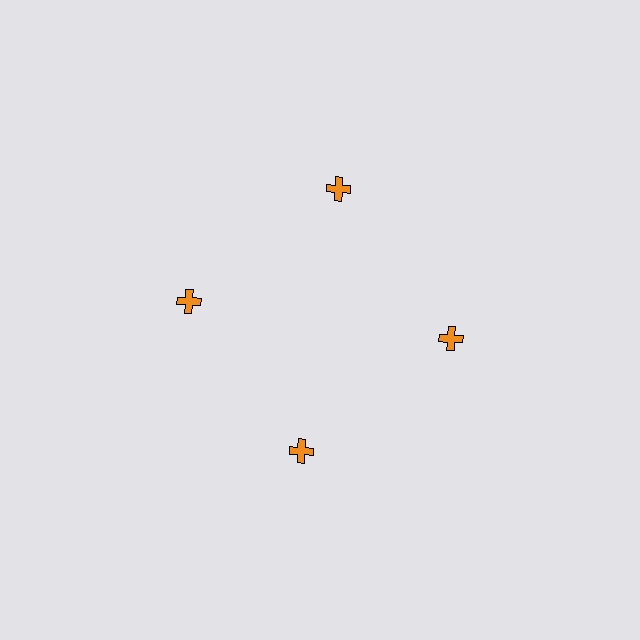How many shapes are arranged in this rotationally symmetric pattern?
There are 4 shapes, arranged in 4 groups of 1.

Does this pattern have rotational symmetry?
Yes, this pattern has 4-fold rotational symmetry. It looks the same after rotating 90 degrees around the center.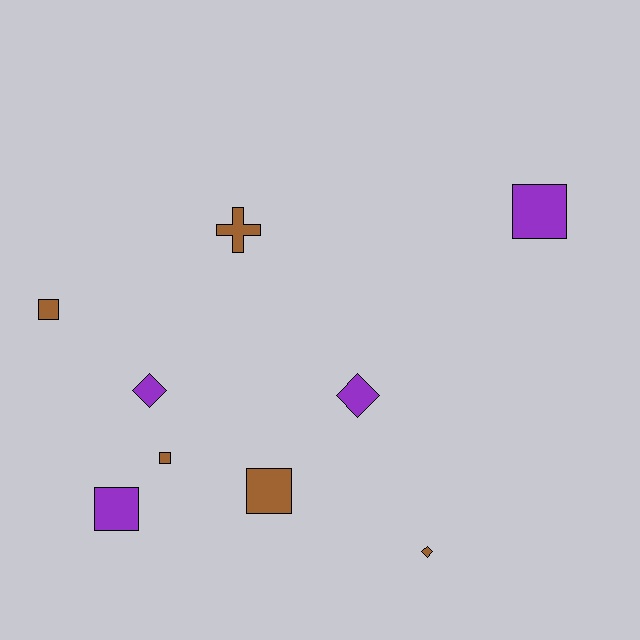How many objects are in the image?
There are 9 objects.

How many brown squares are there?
There are 3 brown squares.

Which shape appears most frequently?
Square, with 5 objects.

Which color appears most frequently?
Brown, with 5 objects.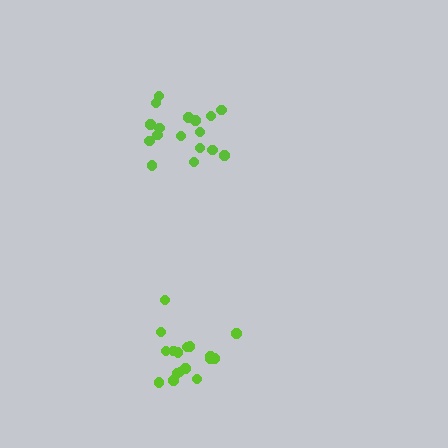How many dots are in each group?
Group 1: 17 dots, Group 2: 17 dots (34 total).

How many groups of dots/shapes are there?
There are 2 groups.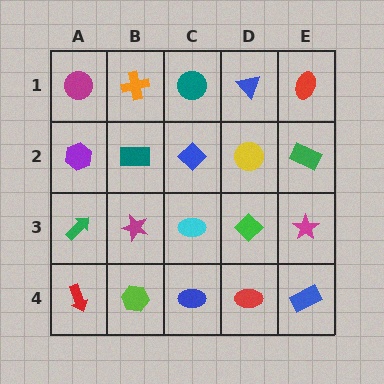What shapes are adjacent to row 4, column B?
A magenta star (row 3, column B), a red arrow (row 4, column A), a blue ellipse (row 4, column C).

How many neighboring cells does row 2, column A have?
3.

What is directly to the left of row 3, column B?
A green arrow.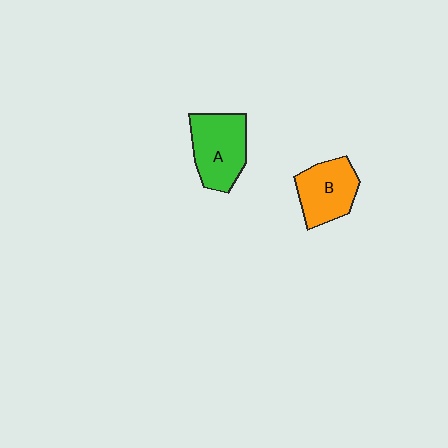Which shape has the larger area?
Shape A (green).